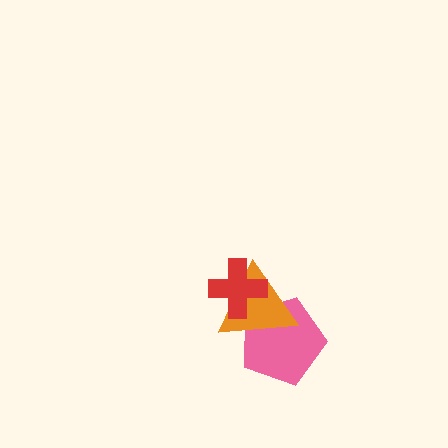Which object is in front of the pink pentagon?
The orange triangle is in front of the pink pentagon.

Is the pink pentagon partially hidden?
Yes, it is partially covered by another shape.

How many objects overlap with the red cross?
1 object overlaps with the red cross.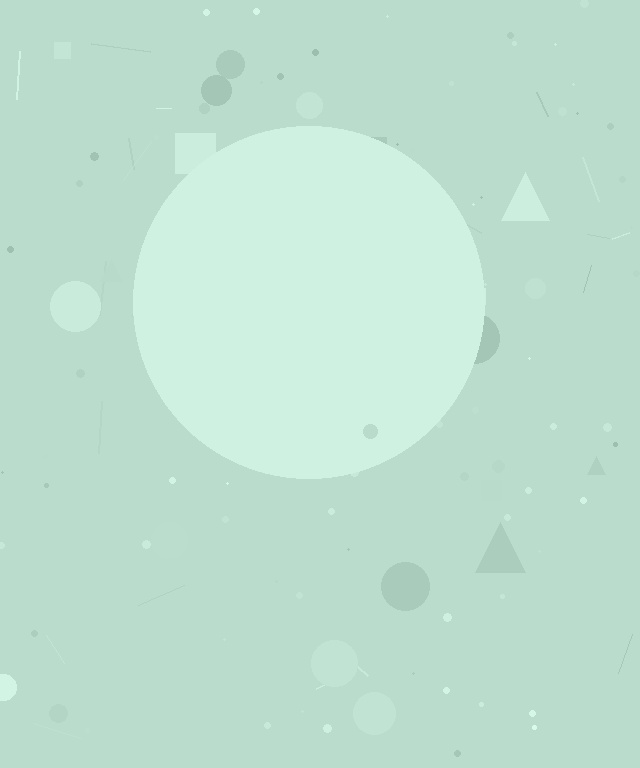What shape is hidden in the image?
A circle is hidden in the image.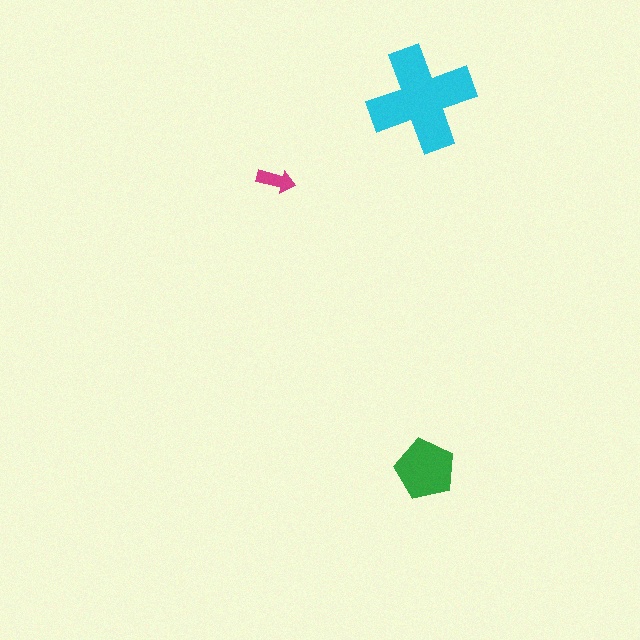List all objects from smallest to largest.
The magenta arrow, the green pentagon, the cyan cross.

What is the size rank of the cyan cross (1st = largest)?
1st.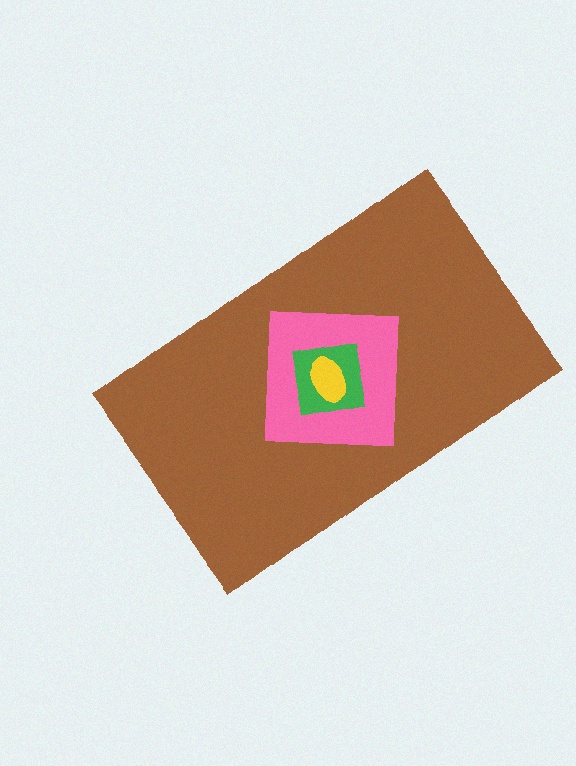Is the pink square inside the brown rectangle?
Yes.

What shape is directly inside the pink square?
The green square.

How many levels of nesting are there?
4.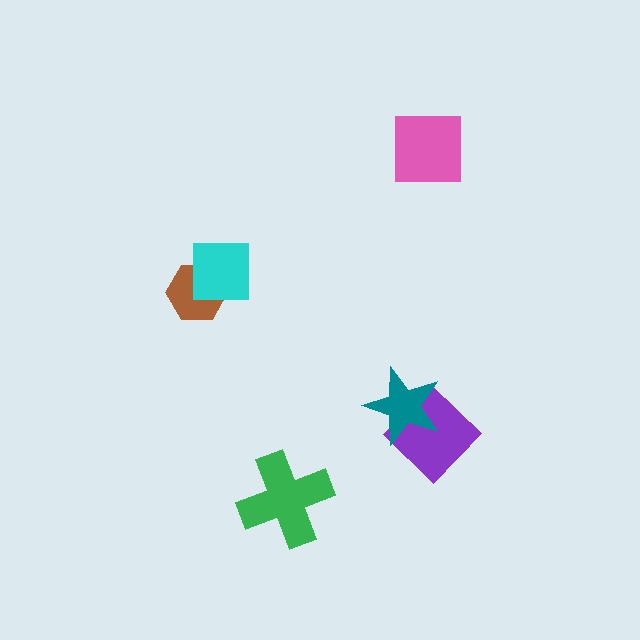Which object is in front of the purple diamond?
The teal star is in front of the purple diamond.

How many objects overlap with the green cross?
0 objects overlap with the green cross.